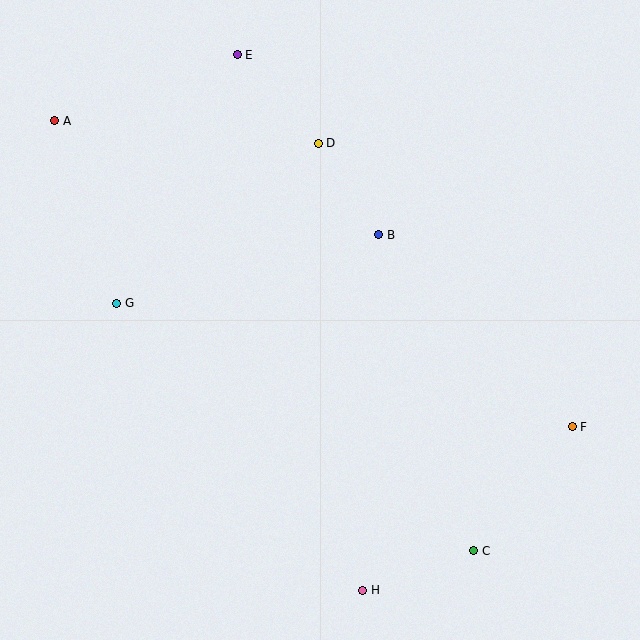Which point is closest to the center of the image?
Point B at (379, 235) is closest to the center.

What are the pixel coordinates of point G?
Point G is at (117, 303).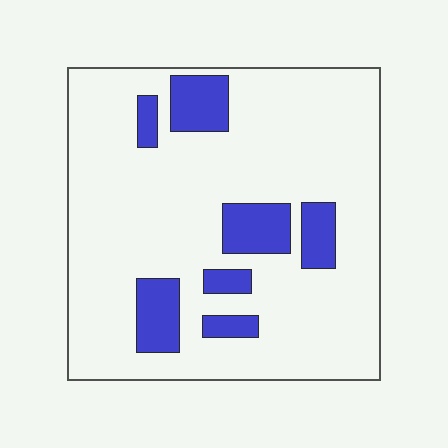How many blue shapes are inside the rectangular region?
7.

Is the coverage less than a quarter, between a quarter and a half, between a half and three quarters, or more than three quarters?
Less than a quarter.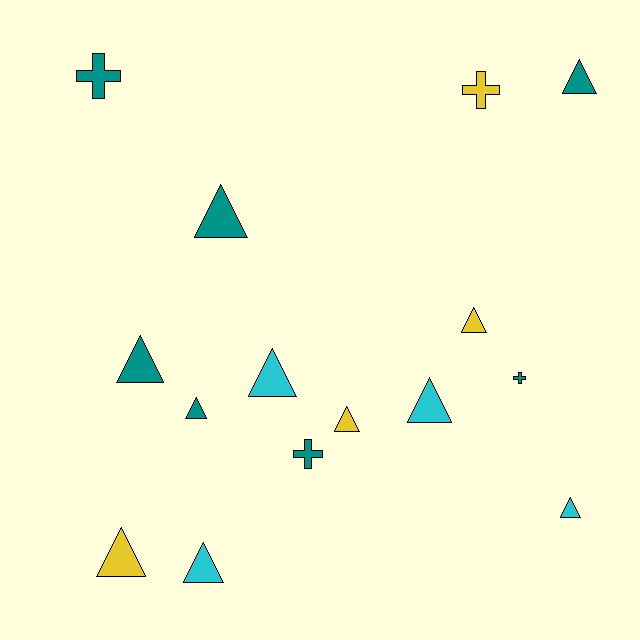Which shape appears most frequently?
Triangle, with 11 objects.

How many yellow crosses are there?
There is 1 yellow cross.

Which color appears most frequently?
Teal, with 7 objects.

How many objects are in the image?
There are 15 objects.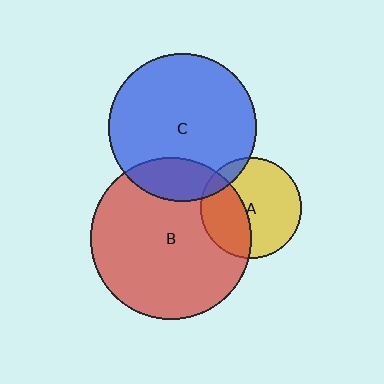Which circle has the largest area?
Circle B (red).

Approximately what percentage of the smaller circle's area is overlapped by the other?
Approximately 40%.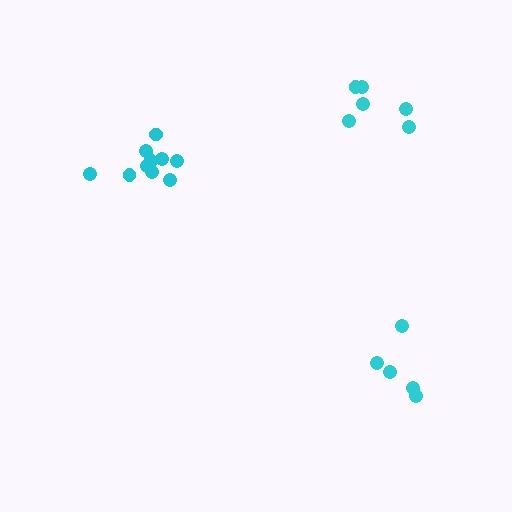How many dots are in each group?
Group 1: 5 dots, Group 2: 6 dots, Group 3: 11 dots (22 total).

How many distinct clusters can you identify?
There are 3 distinct clusters.